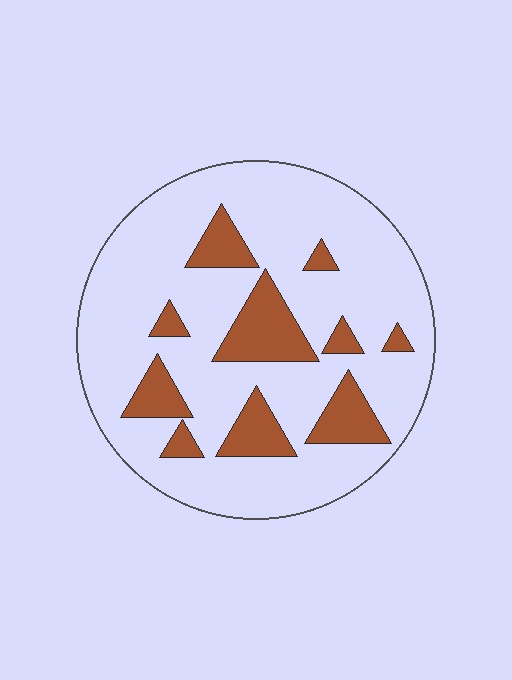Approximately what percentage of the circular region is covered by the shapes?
Approximately 20%.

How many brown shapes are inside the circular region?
10.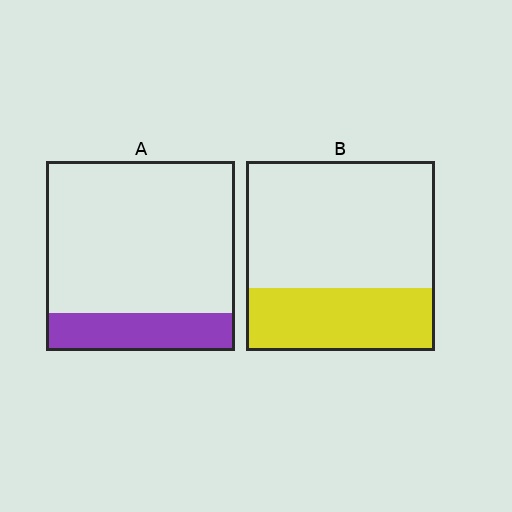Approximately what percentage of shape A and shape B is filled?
A is approximately 20% and B is approximately 35%.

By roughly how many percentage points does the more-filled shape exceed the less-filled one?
By roughly 15 percentage points (B over A).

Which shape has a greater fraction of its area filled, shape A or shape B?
Shape B.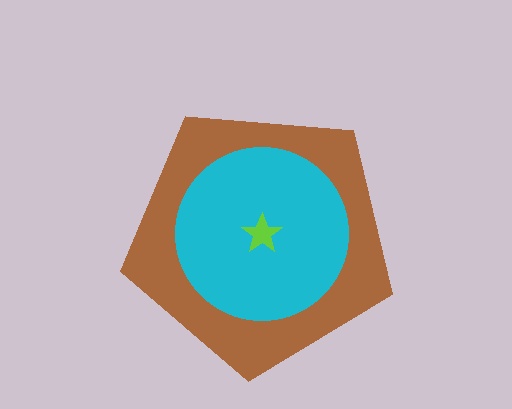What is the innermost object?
The lime star.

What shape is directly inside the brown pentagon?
The cyan circle.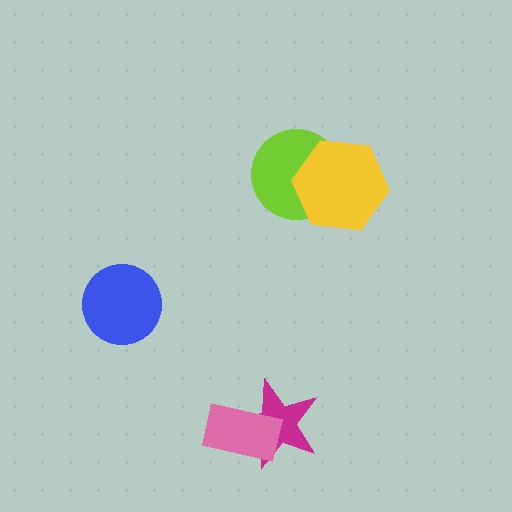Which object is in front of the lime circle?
The yellow hexagon is in front of the lime circle.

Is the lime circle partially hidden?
Yes, it is partially covered by another shape.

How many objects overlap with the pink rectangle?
1 object overlaps with the pink rectangle.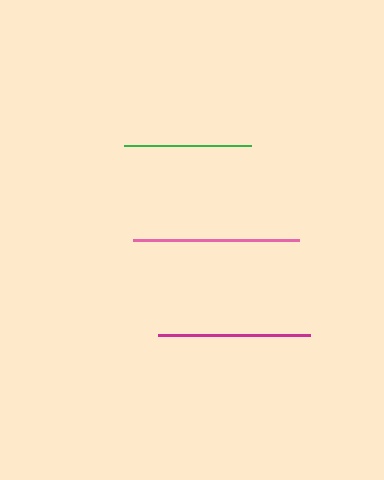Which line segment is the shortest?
The green line is the shortest at approximately 127 pixels.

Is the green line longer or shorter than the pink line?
The pink line is longer than the green line.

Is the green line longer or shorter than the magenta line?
The magenta line is longer than the green line.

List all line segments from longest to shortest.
From longest to shortest: pink, magenta, green.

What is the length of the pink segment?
The pink segment is approximately 166 pixels long.